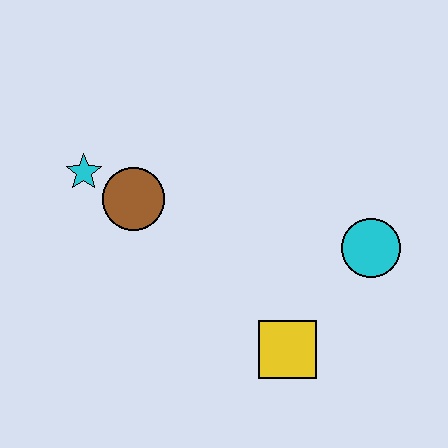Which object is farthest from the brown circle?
The cyan circle is farthest from the brown circle.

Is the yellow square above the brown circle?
No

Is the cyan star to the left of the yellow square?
Yes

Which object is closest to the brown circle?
The cyan star is closest to the brown circle.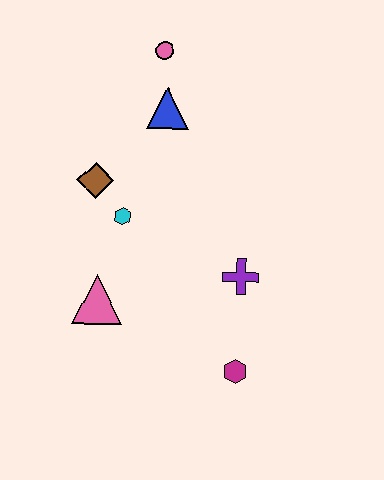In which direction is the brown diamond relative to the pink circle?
The brown diamond is below the pink circle.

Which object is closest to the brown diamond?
The cyan hexagon is closest to the brown diamond.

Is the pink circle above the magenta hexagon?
Yes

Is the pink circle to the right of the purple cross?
No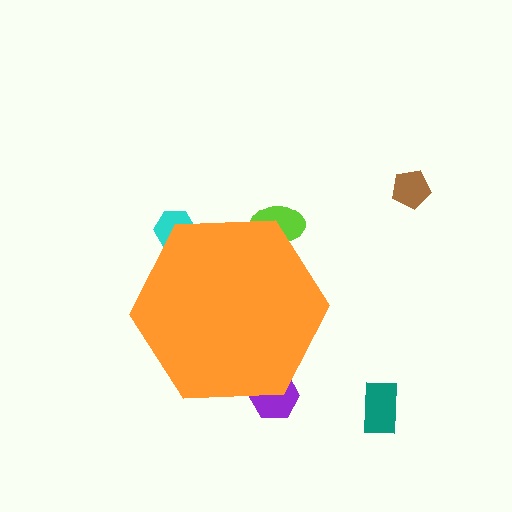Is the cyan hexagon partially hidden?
Yes, the cyan hexagon is partially hidden behind the orange hexagon.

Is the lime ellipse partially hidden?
Yes, the lime ellipse is partially hidden behind the orange hexagon.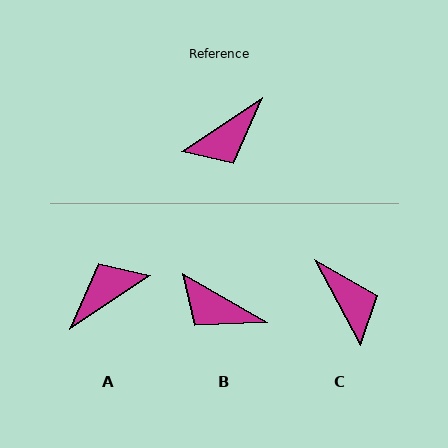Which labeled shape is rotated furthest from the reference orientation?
A, about 180 degrees away.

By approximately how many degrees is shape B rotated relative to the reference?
Approximately 64 degrees clockwise.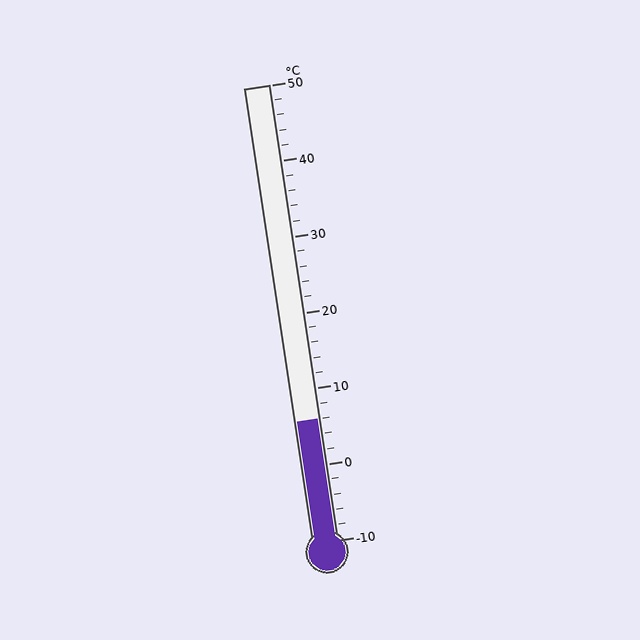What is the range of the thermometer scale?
The thermometer scale ranges from -10°C to 50°C.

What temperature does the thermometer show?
The thermometer shows approximately 6°C.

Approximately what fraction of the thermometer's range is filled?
The thermometer is filled to approximately 25% of its range.